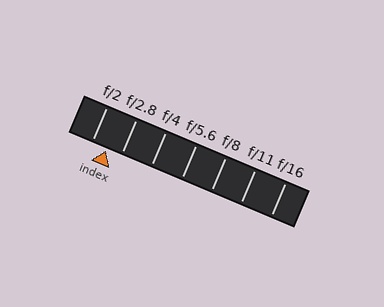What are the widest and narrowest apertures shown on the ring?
The widest aperture shown is f/2 and the narrowest is f/16.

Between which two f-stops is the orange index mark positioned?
The index mark is between f/2 and f/2.8.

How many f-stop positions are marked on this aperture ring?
There are 7 f-stop positions marked.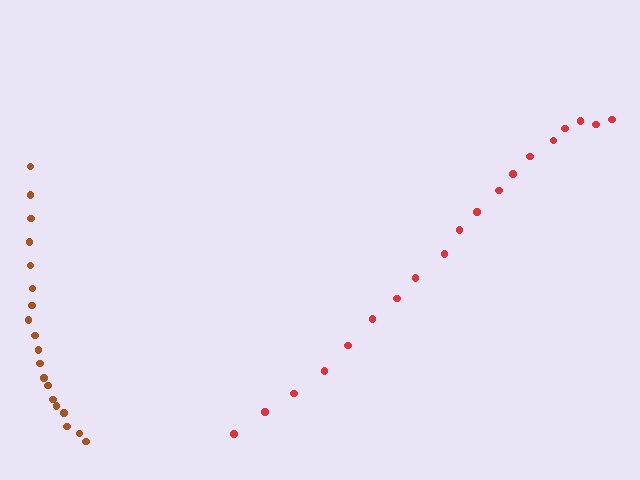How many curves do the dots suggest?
There are 2 distinct paths.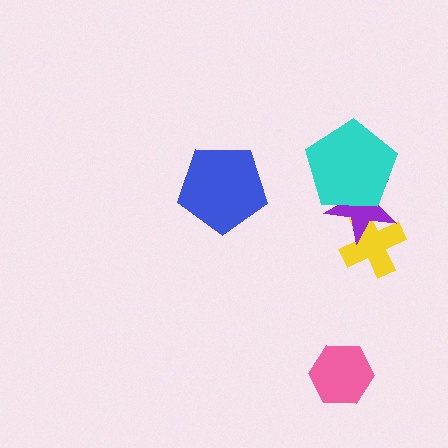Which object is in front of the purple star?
The cyan pentagon is in front of the purple star.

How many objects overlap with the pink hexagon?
0 objects overlap with the pink hexagon.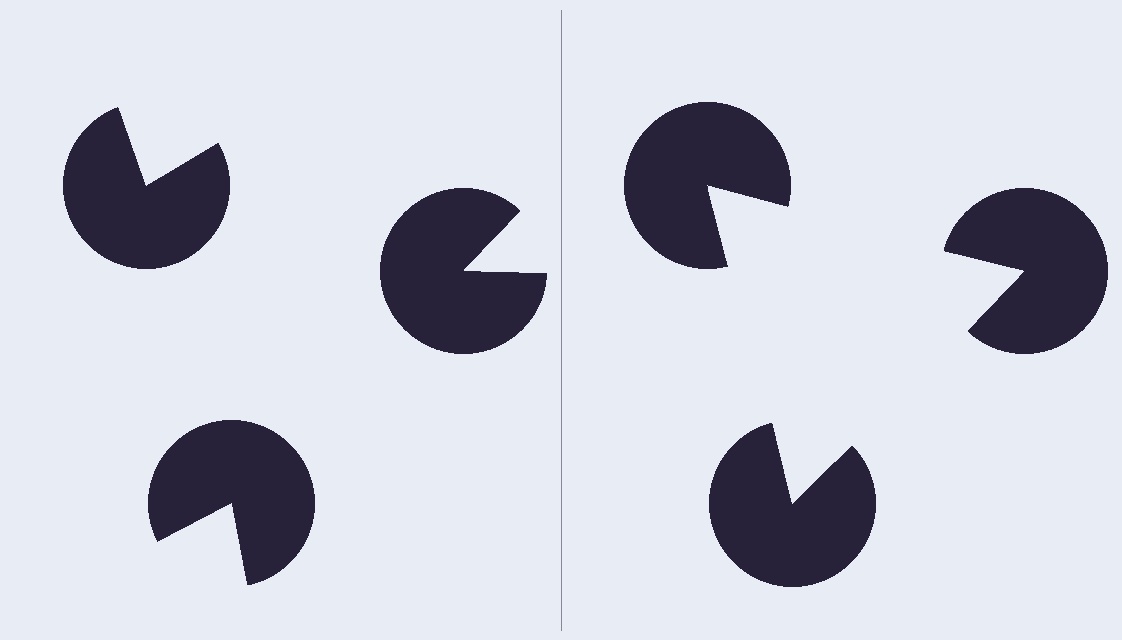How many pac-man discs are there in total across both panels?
6 — 3 on each side.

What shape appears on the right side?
An illusory triangle.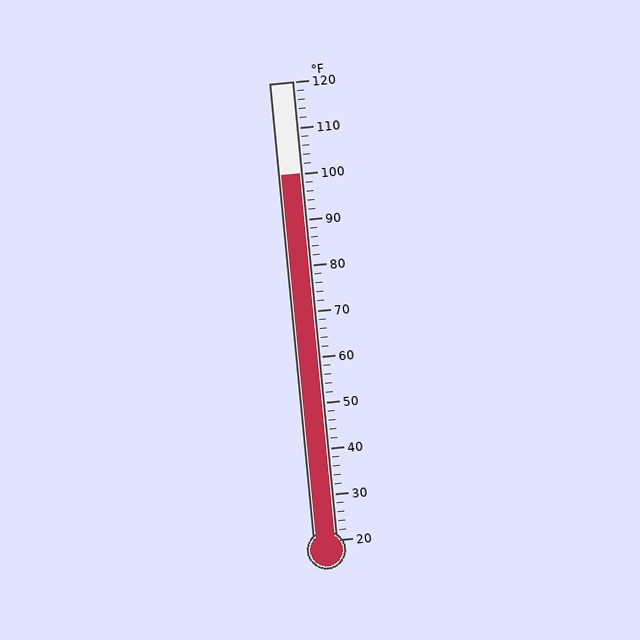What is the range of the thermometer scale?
The thermometer scale ranges from 20°F to 120°F.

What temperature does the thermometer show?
The thermometer shows approximately 100°F.